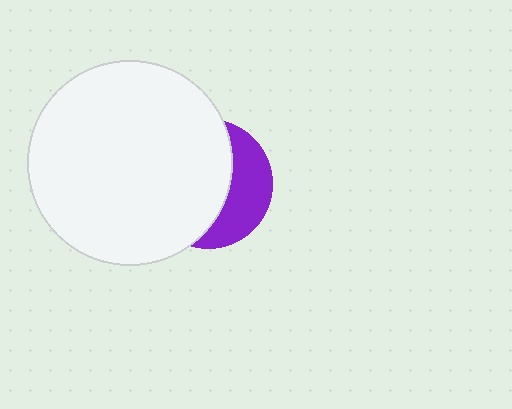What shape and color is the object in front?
The object in front is a white circle.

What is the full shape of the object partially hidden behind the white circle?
The partially hidden object is a purple circle.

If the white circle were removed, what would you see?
You would see the complete purple circle.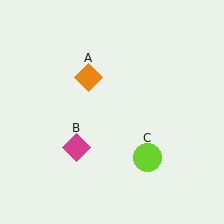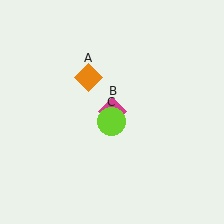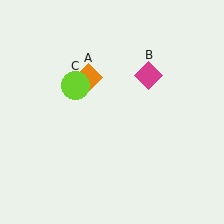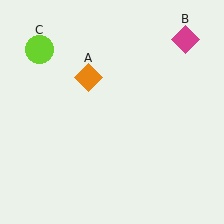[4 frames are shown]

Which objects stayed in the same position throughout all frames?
Orange diamond (object A) remained stationary.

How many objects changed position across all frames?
2 objects changed position: magenta diamond (object B), lime circle (object C).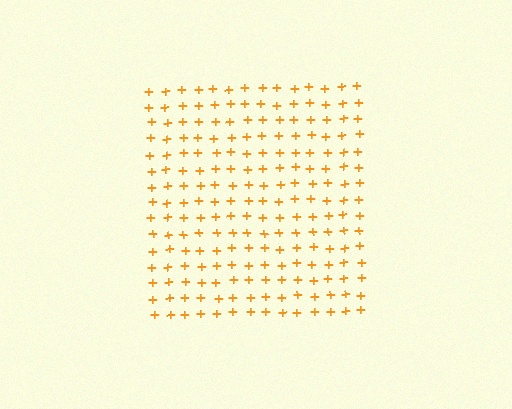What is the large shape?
The large shape is a square.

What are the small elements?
The small elements are plus signs.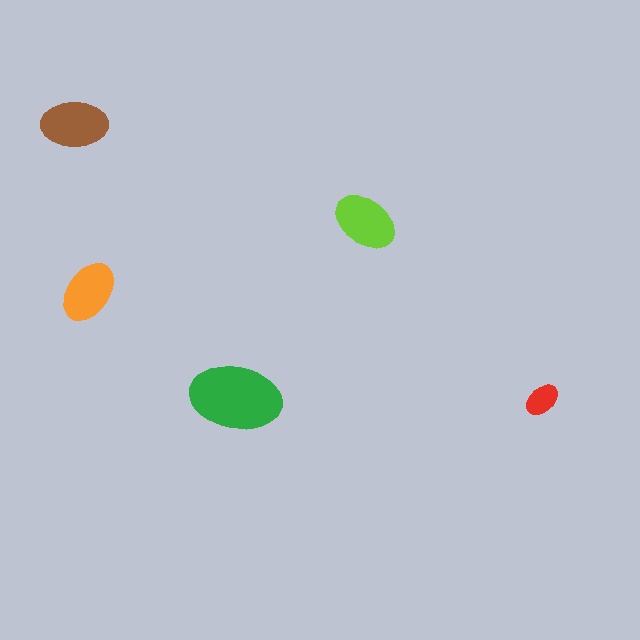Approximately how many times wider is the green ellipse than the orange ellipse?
About 1.5 times wider.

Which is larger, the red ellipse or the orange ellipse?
The orange one.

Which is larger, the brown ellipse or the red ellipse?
The brown one.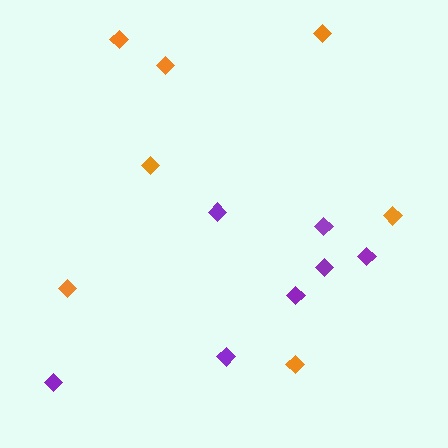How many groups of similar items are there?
There are 2 groups: one group of orange diamonds (7) and one group of purple diamonds (7).